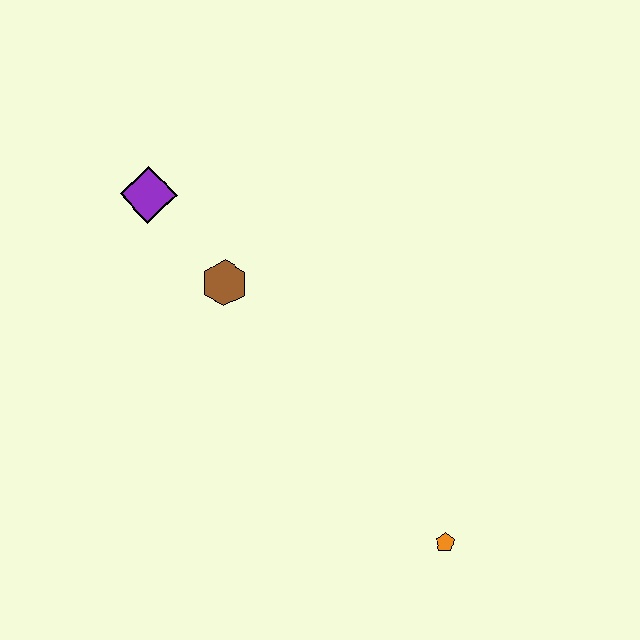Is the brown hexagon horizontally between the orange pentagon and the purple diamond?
Yes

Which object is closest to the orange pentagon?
The brown hexagon is closest to the orange pentagon.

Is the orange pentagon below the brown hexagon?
Yes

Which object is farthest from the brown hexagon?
The orange pentagon is farthest from the brown hexagon.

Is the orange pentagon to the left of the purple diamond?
No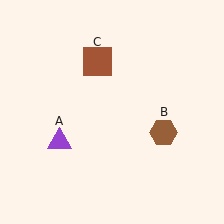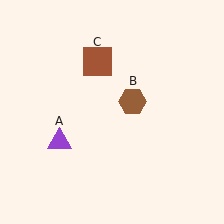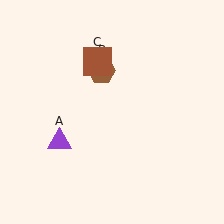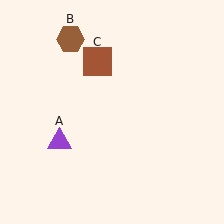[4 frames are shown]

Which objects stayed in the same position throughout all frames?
Purple triangle (object A) and brown square (object C) remained stationary.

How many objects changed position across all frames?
1 object changed position: brown hexagon (object B).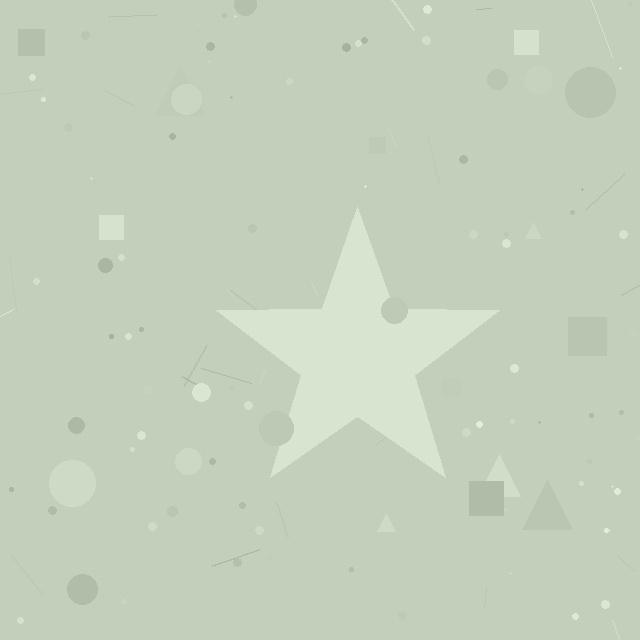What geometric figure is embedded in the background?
A star is embedded in the background.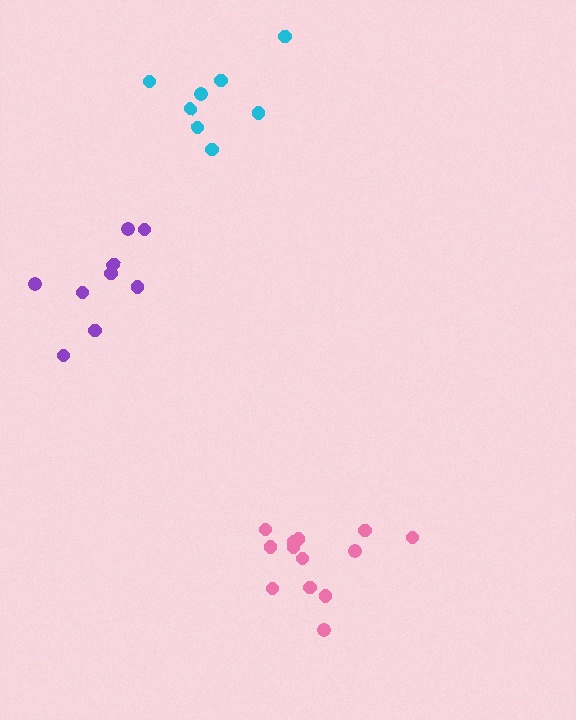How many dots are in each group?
Group 1: 9 dots, Group 2: 13 dots, Group 3: 8 dots (30 total).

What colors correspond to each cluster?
The clusters are colored: purple, pink, cyan.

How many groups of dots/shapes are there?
There are 3 groups.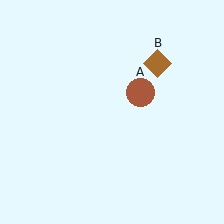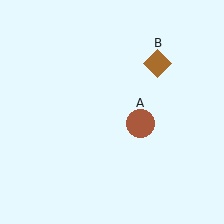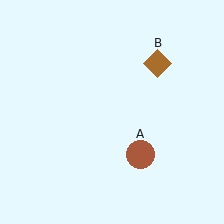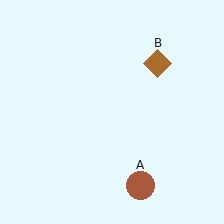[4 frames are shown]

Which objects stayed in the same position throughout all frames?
Brown diamond (object B) remained stationary.